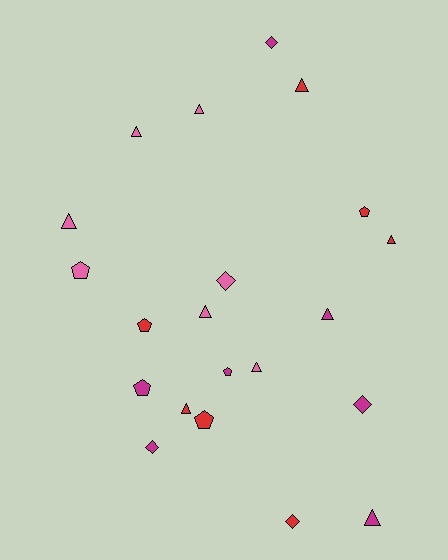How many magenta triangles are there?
There are 2 magenta triangles.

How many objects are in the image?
There are 21 objects.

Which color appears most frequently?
Red, with 7 objects.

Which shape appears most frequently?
Triangle, with 10 objects.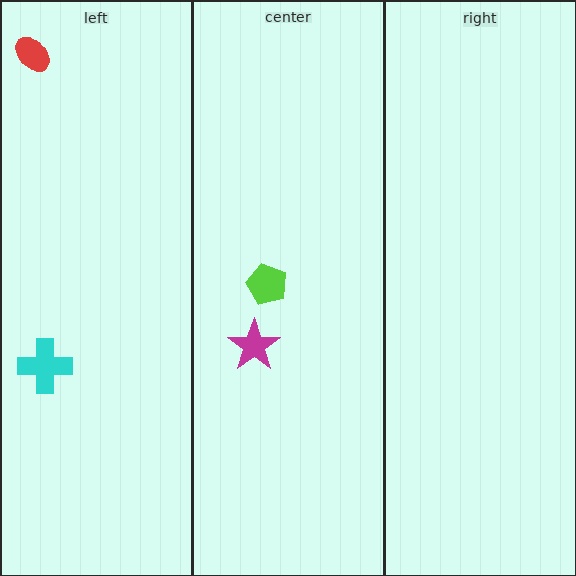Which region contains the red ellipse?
The left region.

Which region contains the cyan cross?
The left region.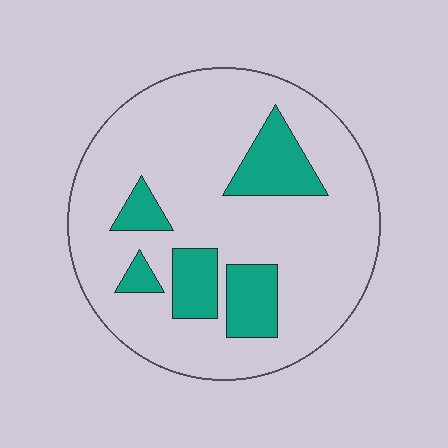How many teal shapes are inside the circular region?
5.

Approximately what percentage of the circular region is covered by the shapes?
Approximately 20%.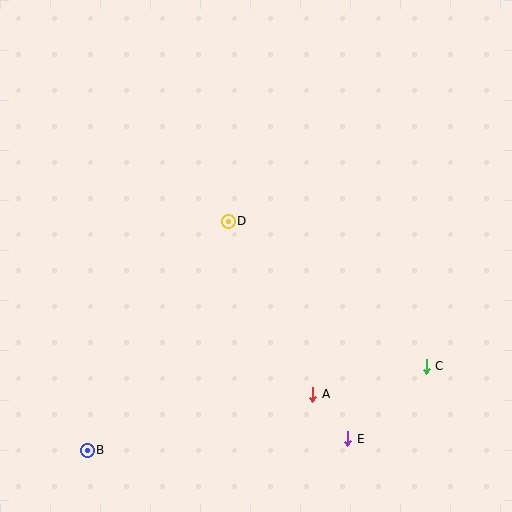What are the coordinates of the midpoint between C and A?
The midpoint between C and A is at (369, 380).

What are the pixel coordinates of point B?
Point B is at (87, 450).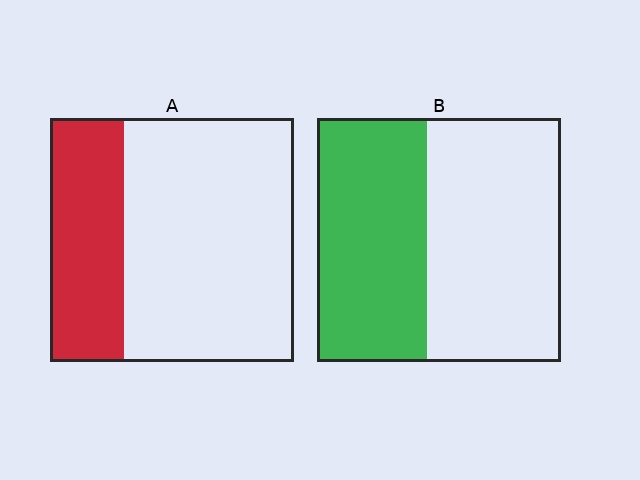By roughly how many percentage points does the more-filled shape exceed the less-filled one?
By roughly 15 percentage points (B over A).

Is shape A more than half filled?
No.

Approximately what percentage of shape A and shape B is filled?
A is approximately 30% and B is approximately 45%.